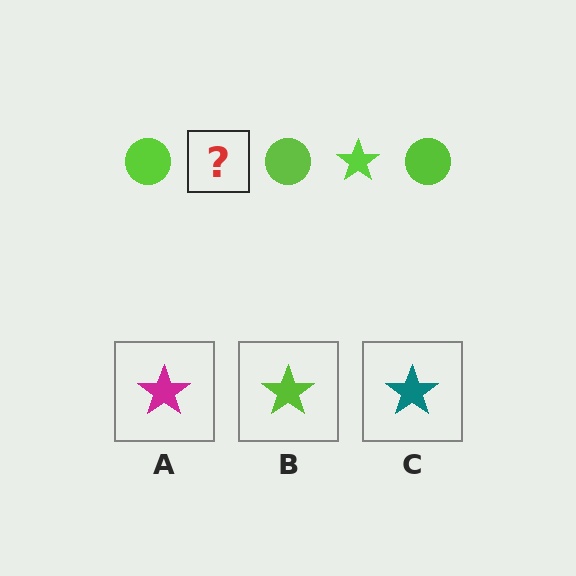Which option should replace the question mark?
Option B.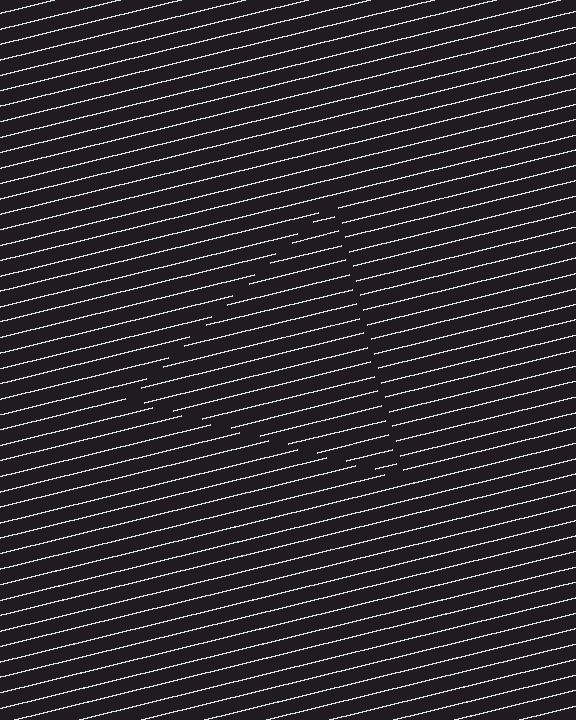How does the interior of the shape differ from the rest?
The interior of the shape contains the same grating, shifted by half a period — the contour is defined by the phase discontinuity where line-ends from the inner and outer gratings abut.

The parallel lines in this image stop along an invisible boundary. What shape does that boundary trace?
An illusory triangle. The interior of the shape contains the same grating, shifted by half a period — the contour is defined by the phase discontinuity where line-ends from the inner and outer gratings abut.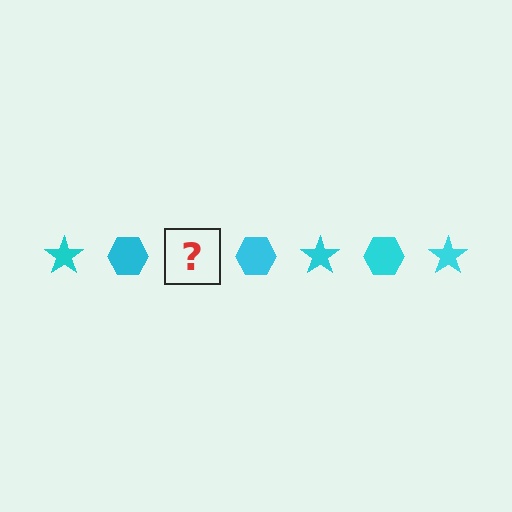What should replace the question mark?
The question mark should be replaced with a cyan star.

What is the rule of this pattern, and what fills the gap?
The rule is that the pattern cycles through star, hexagon shapes in cyan. The gap should be filled with a cyan star.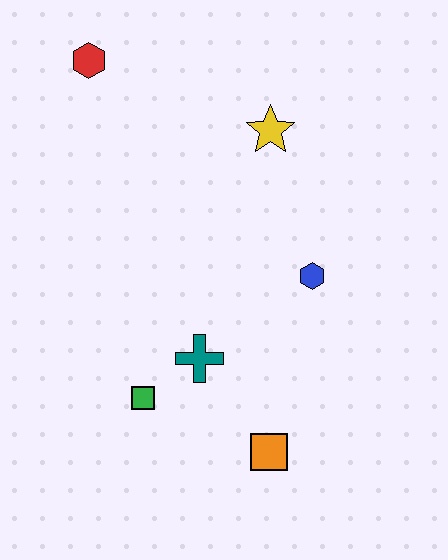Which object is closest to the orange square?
The teal cross is closest to the orange square.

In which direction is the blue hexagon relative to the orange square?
The blue hexagon is above the orange square.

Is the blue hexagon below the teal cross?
No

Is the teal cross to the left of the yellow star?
Yes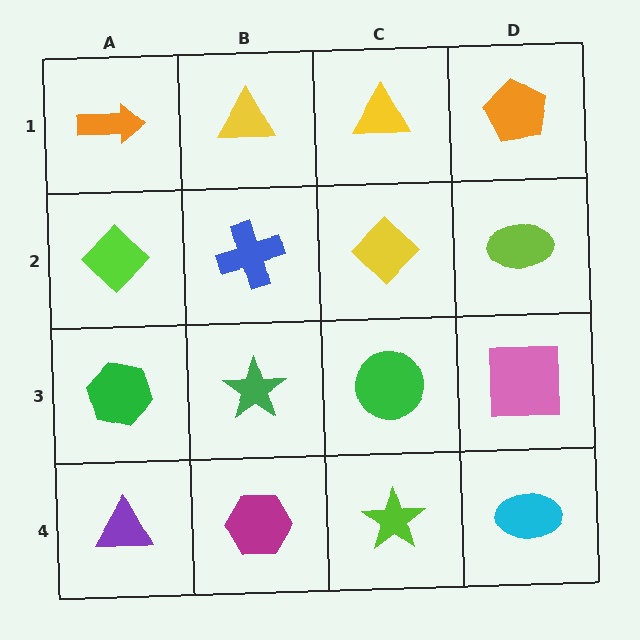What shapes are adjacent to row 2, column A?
An orange arrow (row 1, column A), a green hexagon (row 3, column A), a blue cross (row 2, column B).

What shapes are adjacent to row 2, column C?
A yellow triangle (row 1, column C), a green circle (row 3, column C), a blue cross (row 2, column B), a lime ellipse (row 2, column D).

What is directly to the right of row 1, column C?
An orange pentagon.